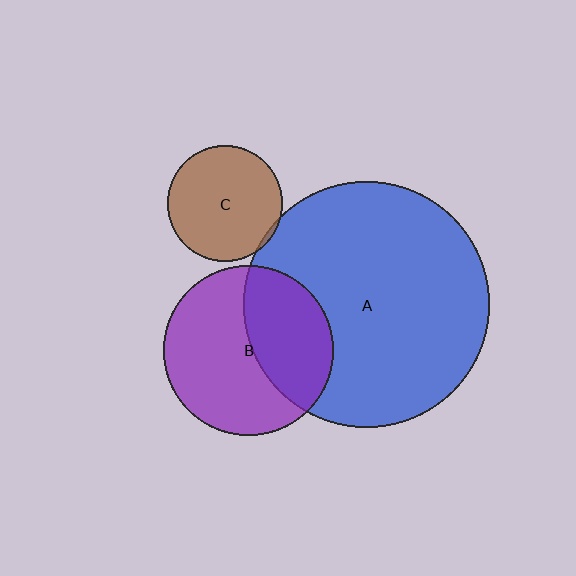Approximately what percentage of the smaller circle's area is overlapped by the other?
Approximately 40%.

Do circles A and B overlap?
Yes.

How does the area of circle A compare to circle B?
Approximately 2.1 times.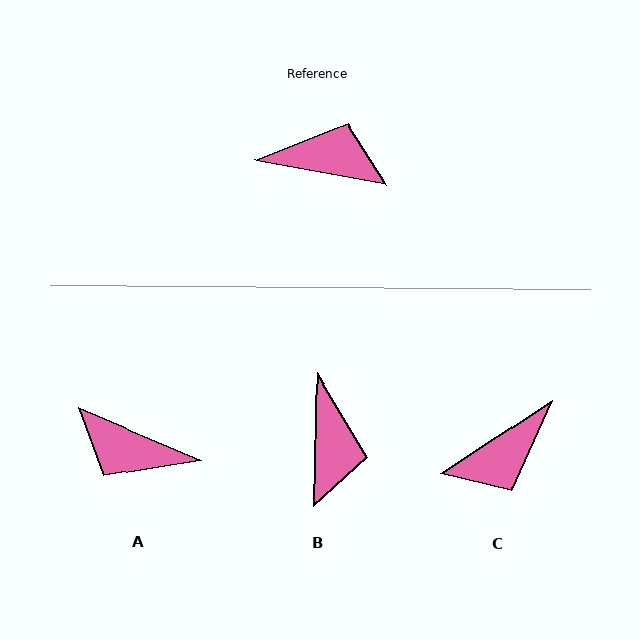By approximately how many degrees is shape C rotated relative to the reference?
Approximately 136 degrees clockwise.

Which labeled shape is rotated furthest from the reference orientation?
A, about 168 degrees away.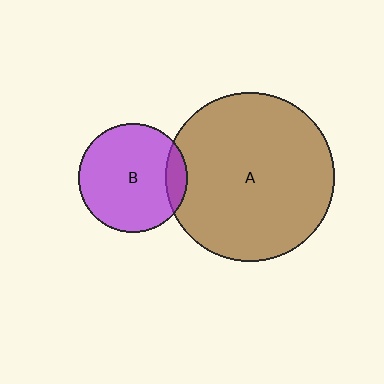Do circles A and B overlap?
Yes.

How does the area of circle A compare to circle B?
Approximately 2.4 times.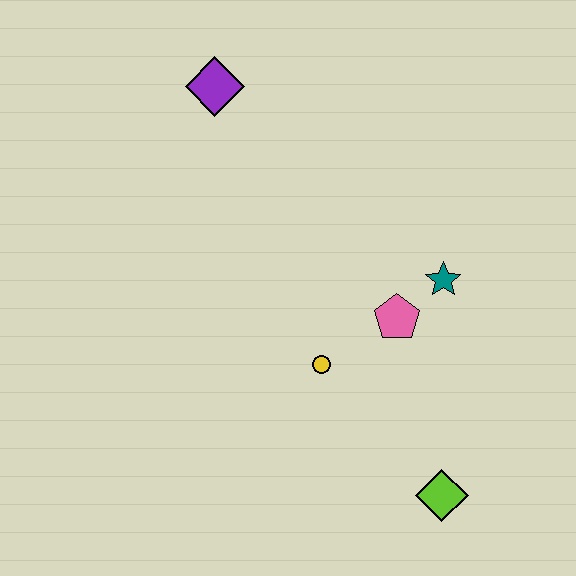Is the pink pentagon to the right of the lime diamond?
No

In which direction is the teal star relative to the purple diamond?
The teal star is to the right of the purple diamond.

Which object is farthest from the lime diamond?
The purple diamond is farthest from the lime diamond.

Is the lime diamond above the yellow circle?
No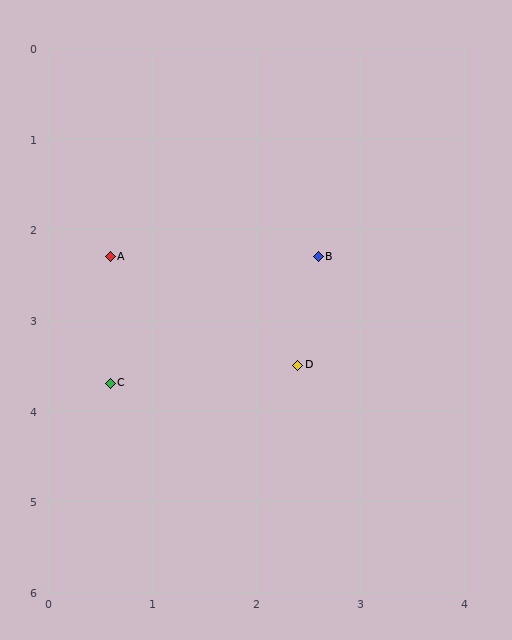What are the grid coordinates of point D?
Point D is at approximately (2.4, 3.5).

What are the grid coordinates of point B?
Point B is at approximately (2.6, 2.3).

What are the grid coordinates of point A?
Point A is at approximately (0.6, 2.3).